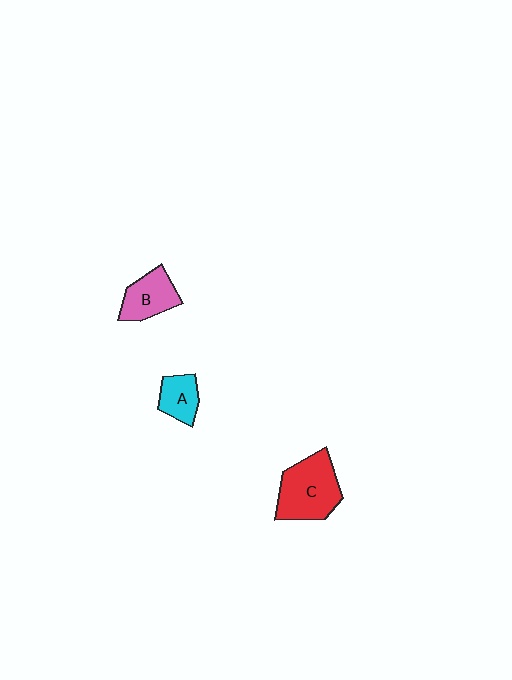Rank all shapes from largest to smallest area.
From largest to smallest: C (red), B (pink), A (cyan).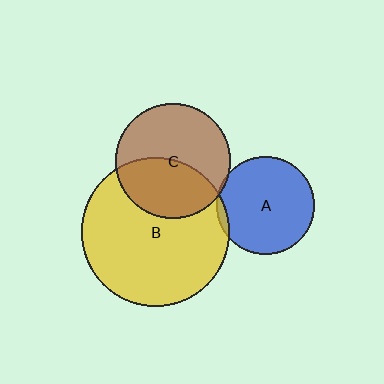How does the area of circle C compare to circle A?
Approximately 1.4 times.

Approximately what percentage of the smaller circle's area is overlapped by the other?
Approximately 45%.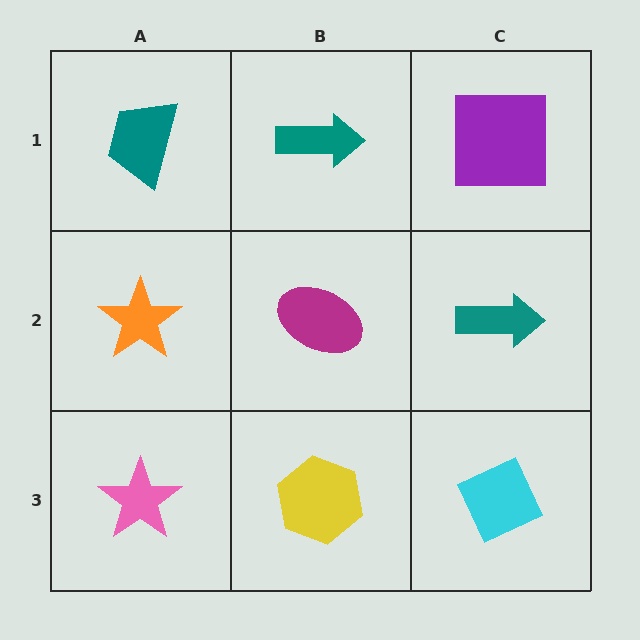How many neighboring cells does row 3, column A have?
2.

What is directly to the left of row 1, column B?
A teal trapezoid.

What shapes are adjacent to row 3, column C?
A teal arrow (row 2, column C), a yellow hexagon (row 3, column B).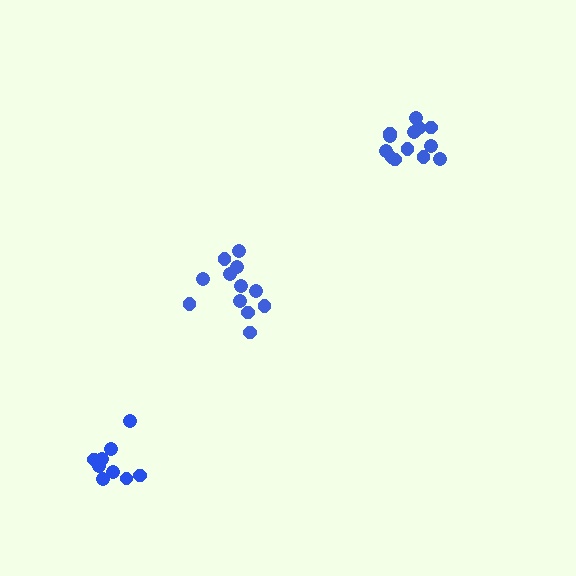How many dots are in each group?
Group 1: 12 dots, Group 2: 14 dots, Group 3: 9 dots (35 total).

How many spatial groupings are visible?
There are 3 spatial groupings.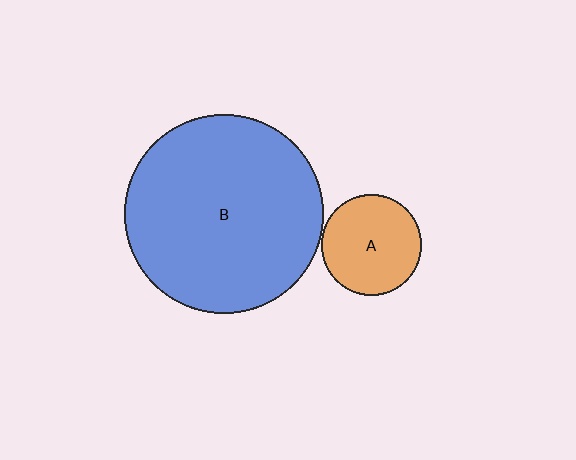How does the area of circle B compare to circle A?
Approximately 3.9 times.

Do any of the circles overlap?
No, none of the circles overlap.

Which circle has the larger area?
Circle B (blue).